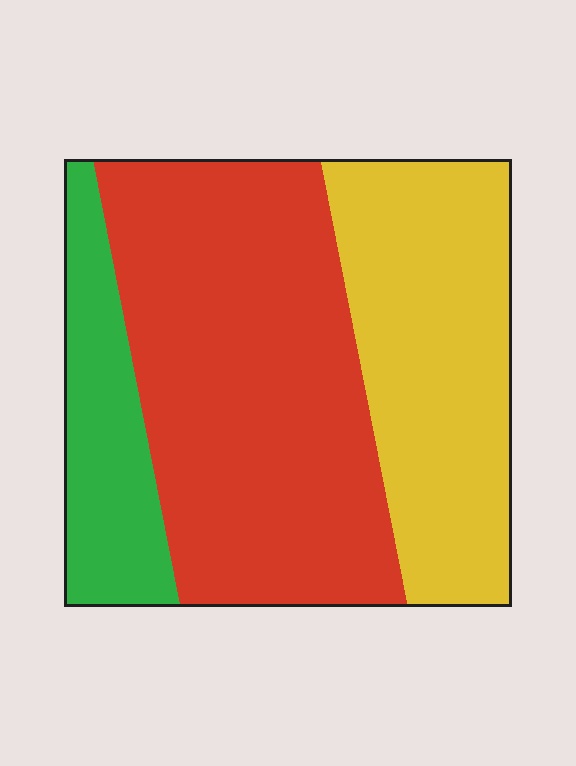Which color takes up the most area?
Red, at roughly 50%.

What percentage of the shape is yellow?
Yellow takes up about one third (1/3) of the shape.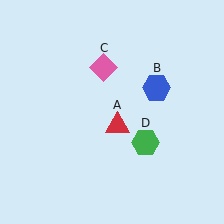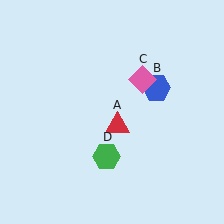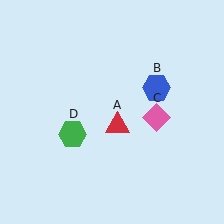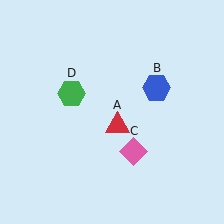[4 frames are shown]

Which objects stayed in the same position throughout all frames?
Red triangle (object A) and blue hexagon (object B) remained stationary.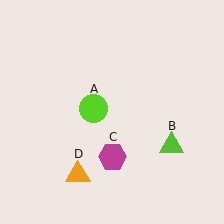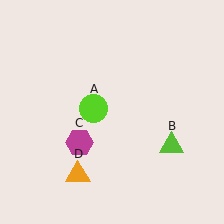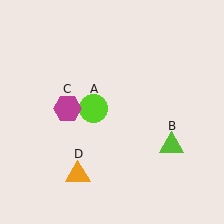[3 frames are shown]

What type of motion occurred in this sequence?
The magenta hexagon (object C) rotated clockwise around the center of the scene.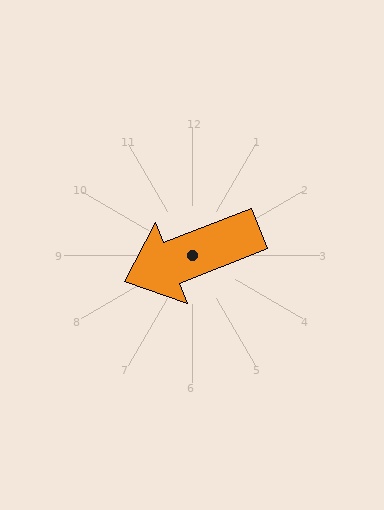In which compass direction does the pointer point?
West.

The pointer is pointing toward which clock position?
Roughly 8 o'clock.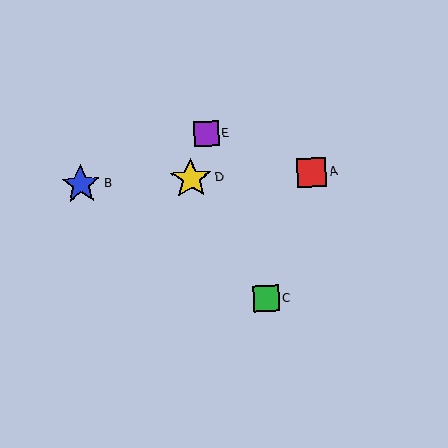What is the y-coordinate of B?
Object B is at y≈184.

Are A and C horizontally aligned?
No, A is at y≈173 and C is at y≈299.